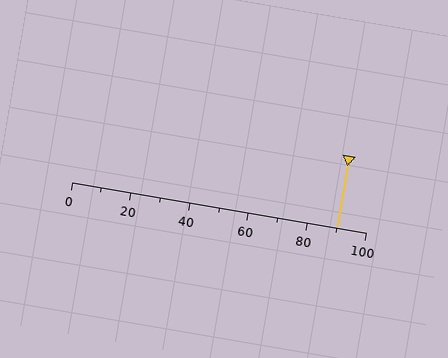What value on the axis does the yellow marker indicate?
The marker indicates approximately 90.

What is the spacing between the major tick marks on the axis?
The major ticks are spaced 20 apart.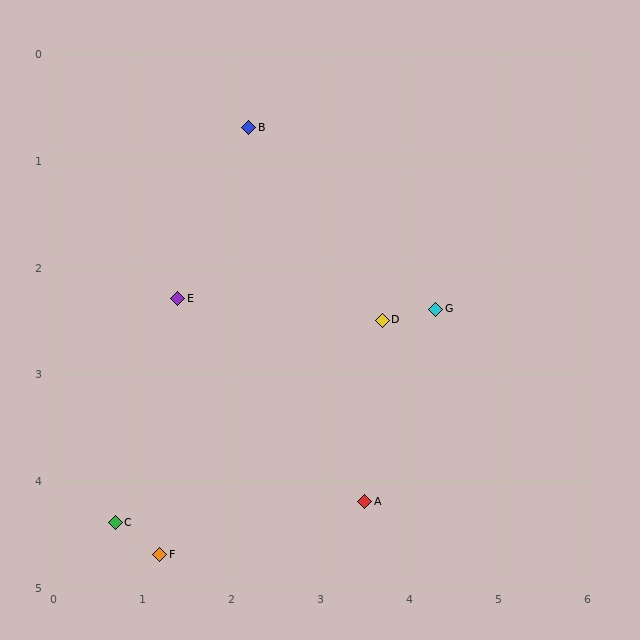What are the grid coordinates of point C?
Point C is at approximately (0.7, 4.4).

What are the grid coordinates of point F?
Point F is at approximately (1.2, 4.7).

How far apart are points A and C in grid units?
Points A and C are about 2.8 grid units apart.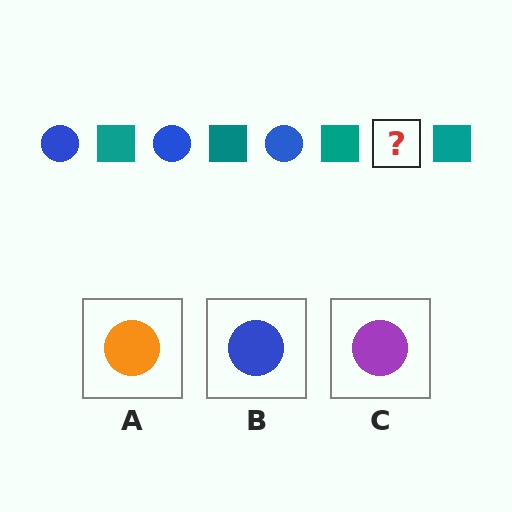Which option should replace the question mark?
Option B.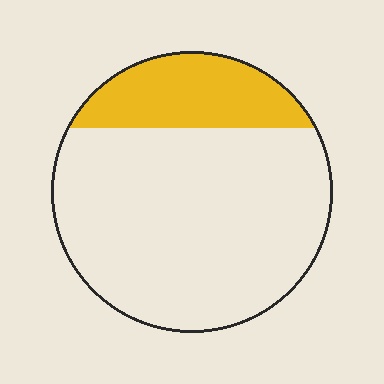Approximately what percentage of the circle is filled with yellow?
Approximately 20%.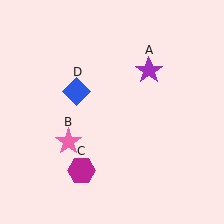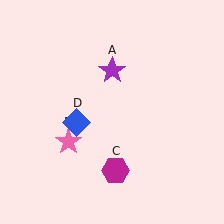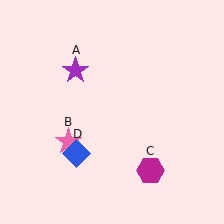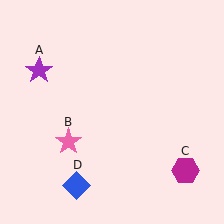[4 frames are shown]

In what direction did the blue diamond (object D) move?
The blue diamond (object D) moved down.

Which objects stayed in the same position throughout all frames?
Pink star (object B) remained stationary.